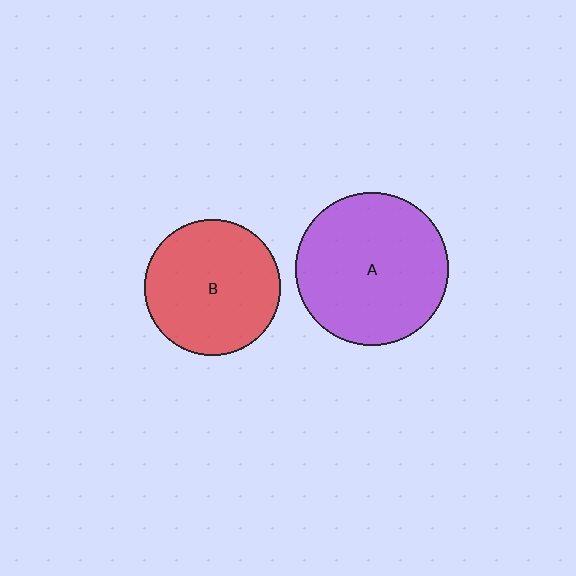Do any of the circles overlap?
No, none of the circles overlap.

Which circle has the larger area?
Circle A (purple).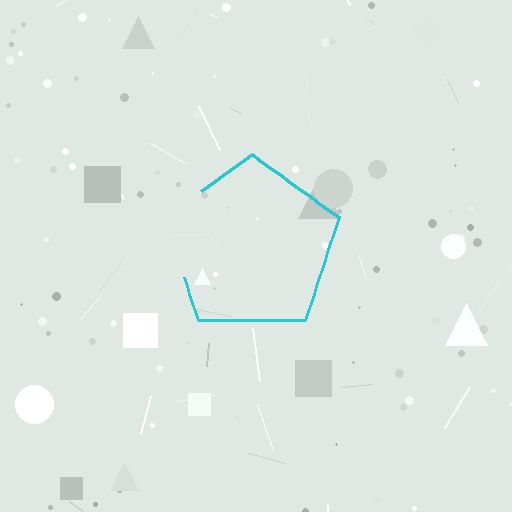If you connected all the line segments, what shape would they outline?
They would outline a pentagon.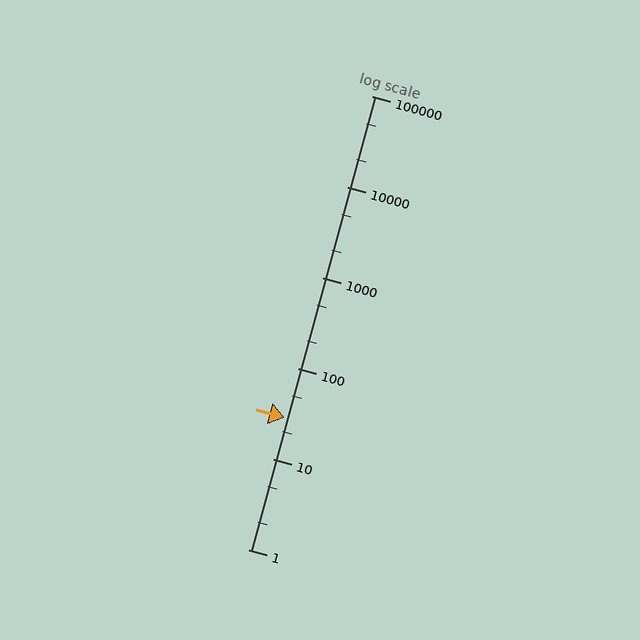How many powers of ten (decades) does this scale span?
The scale spans 5 decades, from 1 to 100000.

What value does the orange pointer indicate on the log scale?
The pointer indicates approximately 28.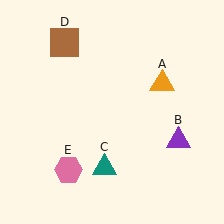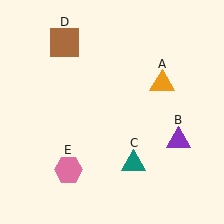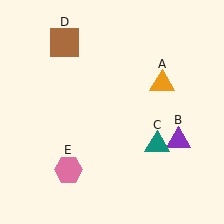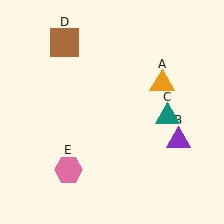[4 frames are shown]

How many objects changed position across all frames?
1 object changed position: teal triangle (object C).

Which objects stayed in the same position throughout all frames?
Orange triangle (object A) and purple triangle (object B) and brown square (object D) and pink hexagon (object E) remained stationary.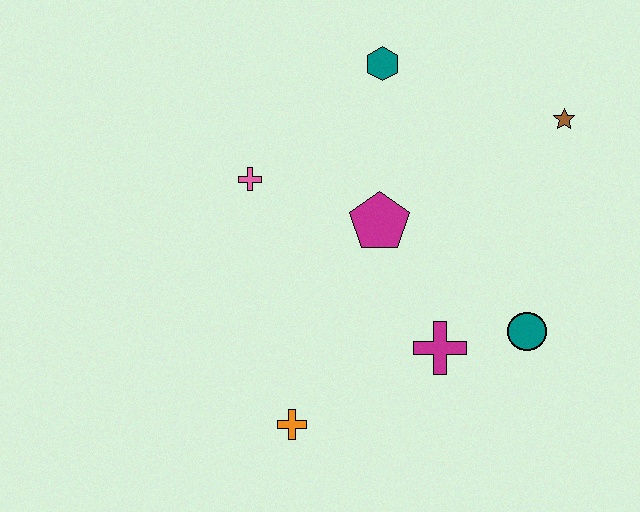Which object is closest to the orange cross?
The magenta cross is closest to the orange cross.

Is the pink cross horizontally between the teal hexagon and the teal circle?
No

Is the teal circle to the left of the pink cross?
No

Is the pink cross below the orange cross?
No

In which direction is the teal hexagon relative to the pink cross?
The teal hexagon is to the right of the pink cross.